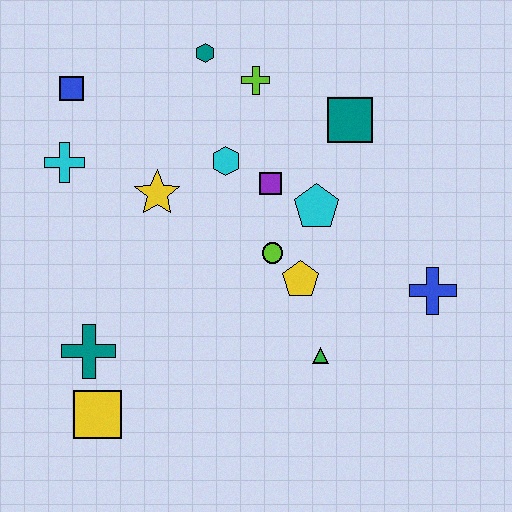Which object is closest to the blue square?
The cyan cross is closest to the blue square.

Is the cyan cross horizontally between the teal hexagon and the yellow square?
No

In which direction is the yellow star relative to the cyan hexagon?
The yellow star is to the left of the cyan hexagon.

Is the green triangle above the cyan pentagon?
No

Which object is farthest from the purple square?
The yellow square is farthest from the purple square.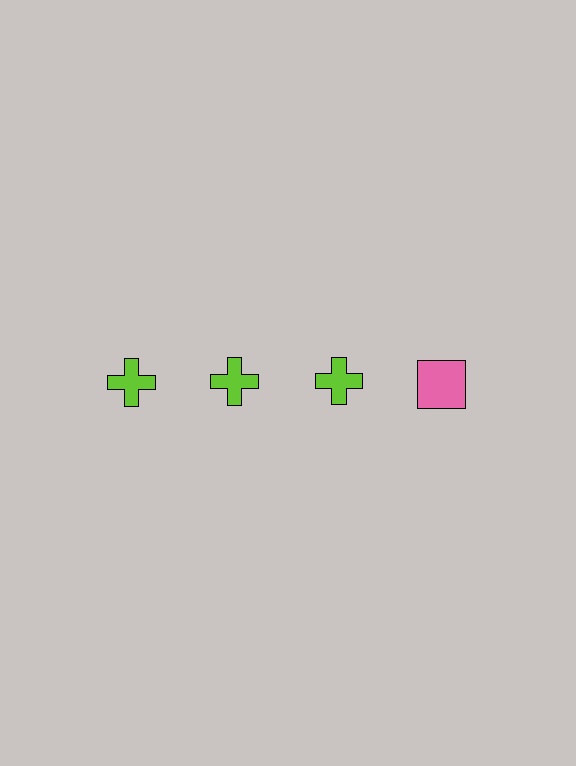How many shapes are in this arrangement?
There are 4 shapes arranged in a grid pattern.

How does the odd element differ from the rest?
It differs in both color (pink instead of lime) and shape (square instead of cross).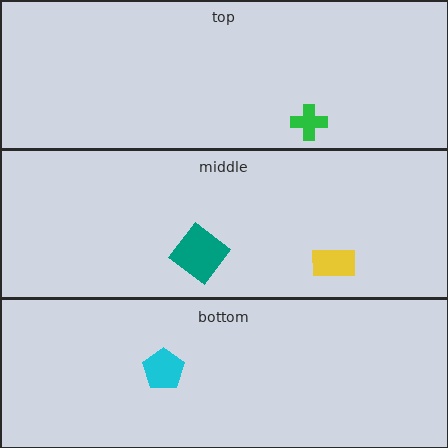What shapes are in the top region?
The green cross.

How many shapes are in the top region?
1.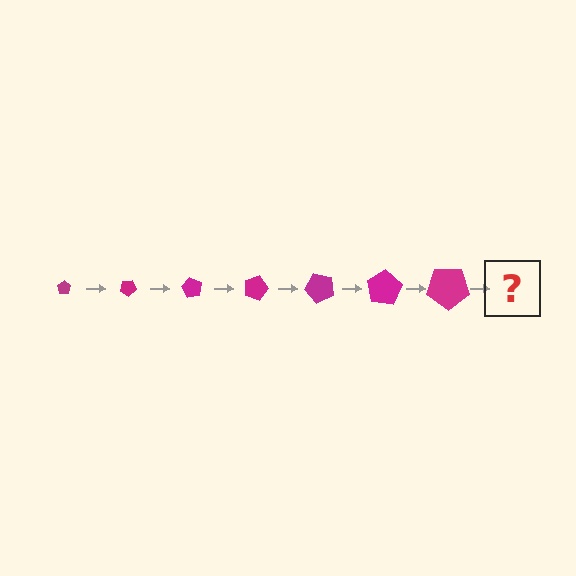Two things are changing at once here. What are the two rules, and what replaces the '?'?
The two rules are that the pentagon grows larger each step and it rotates 30 degrees each step. The '?' should be a pentagon, larger than the previous one and rotated 210 degrees from the start.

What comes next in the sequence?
The next element should be a pentagon, larger than the previous one and rotated 210 degrees from the start.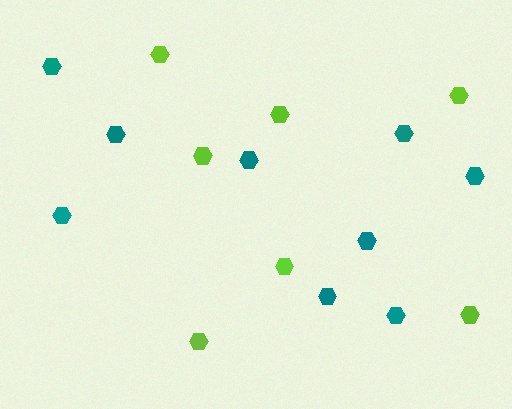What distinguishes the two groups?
There are 2 groups: one group of lime hexagons (7) and one group of teal hexagons (9).